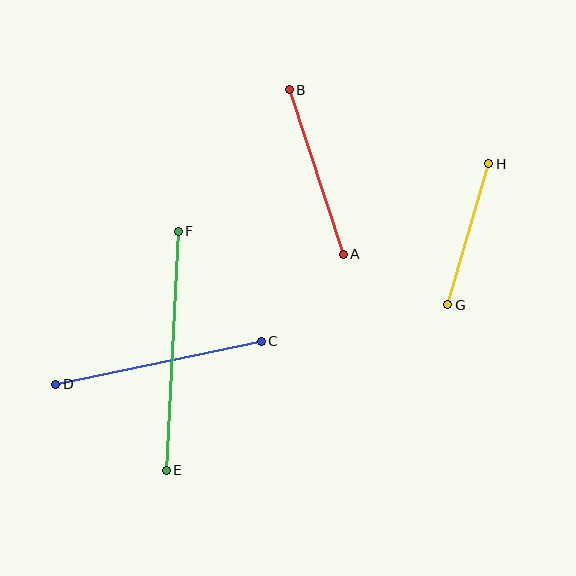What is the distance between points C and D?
The distance is approximately 210 pixels.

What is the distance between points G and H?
The distance is approximately 147 pixels.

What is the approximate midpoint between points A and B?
The midpoint is at approximately (317, 172) pixels.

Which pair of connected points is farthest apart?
Points E and F are farthest apart.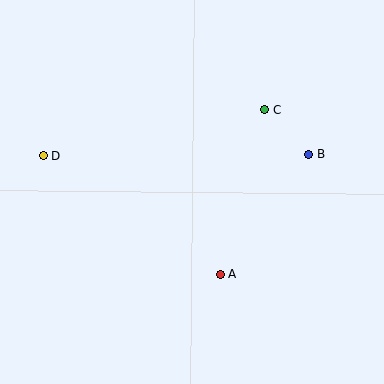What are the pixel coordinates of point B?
Point B is at (309, 154).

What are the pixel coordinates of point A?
Point A is at (221, 275).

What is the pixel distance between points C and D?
The distance between C and D is 226 pixels.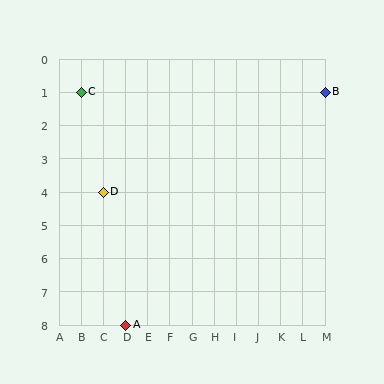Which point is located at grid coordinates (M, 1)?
Point B is at (M, 1).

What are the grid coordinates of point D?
Point D is at grid coordinates (C, 4).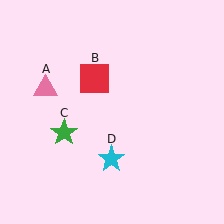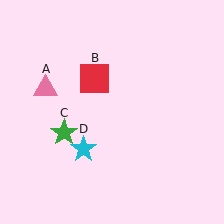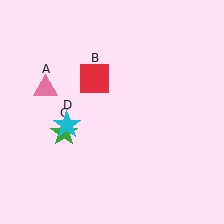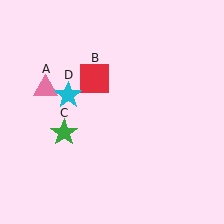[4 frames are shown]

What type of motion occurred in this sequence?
The cyan star (object D) rotated clockwise around the center of the scene.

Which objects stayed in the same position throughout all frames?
Pink triangle (object A) and red square (object B) and green star (object C) remained stationary.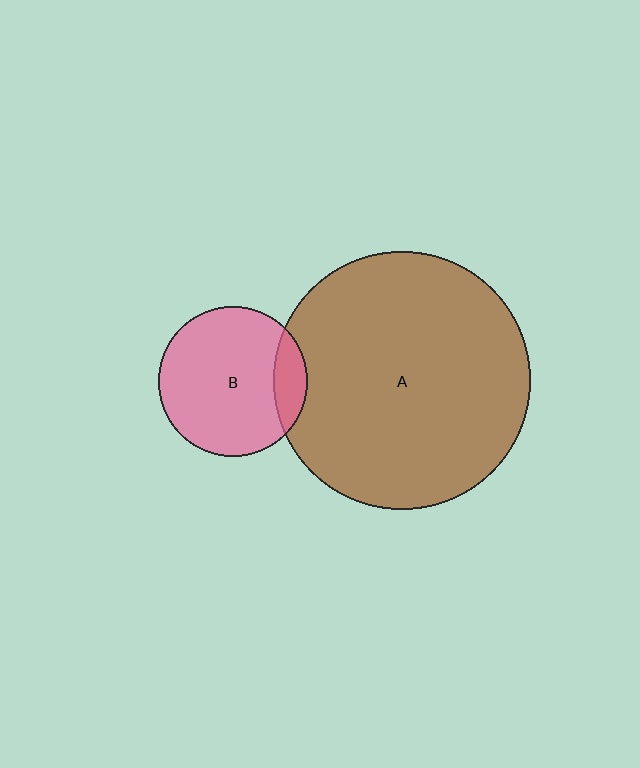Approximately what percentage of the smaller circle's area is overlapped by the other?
Approximately 15%.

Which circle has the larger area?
Circle A (brown).